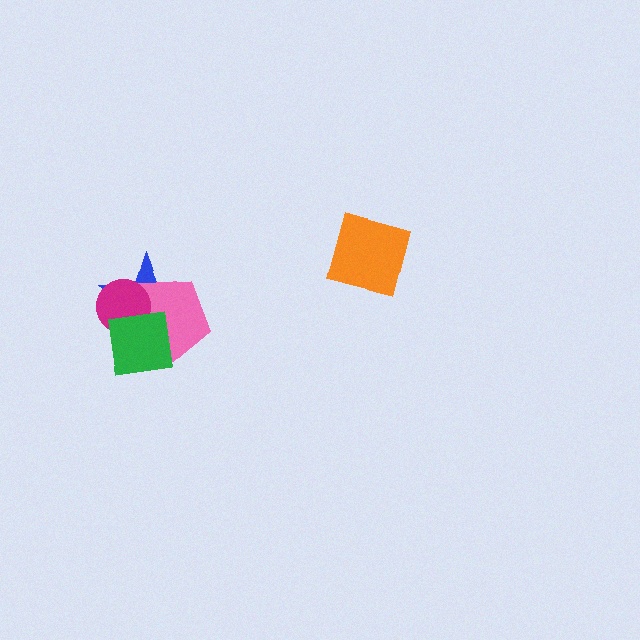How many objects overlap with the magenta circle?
3 objects overlap with the magenta circle.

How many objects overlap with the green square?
3 objects overlap with the green square.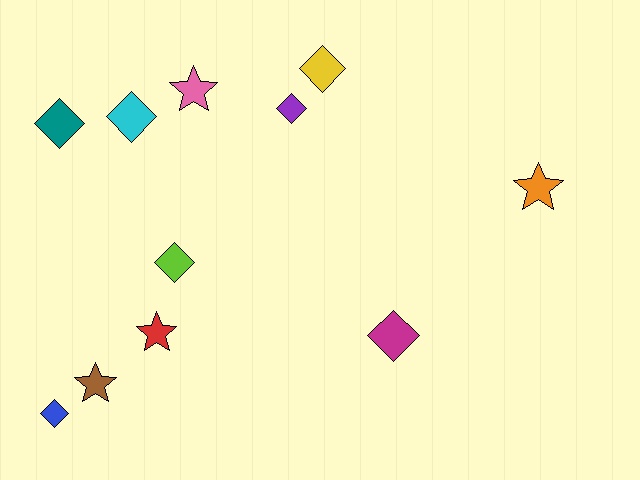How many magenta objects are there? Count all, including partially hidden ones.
There is 1 magenta object.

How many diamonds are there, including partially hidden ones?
There are 7 diamonds.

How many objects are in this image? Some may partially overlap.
There are 11 objects.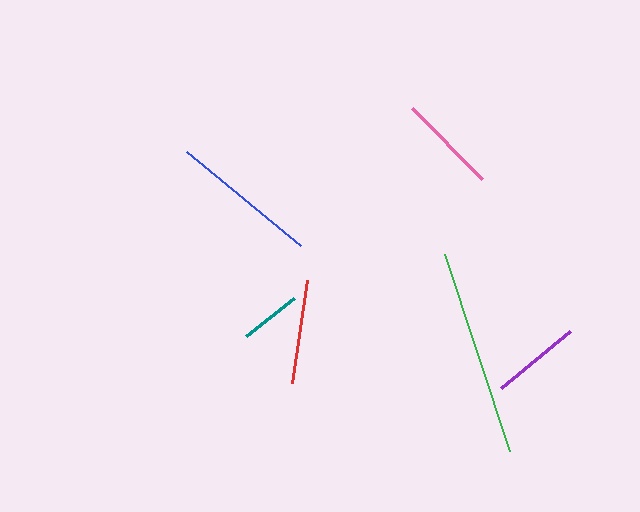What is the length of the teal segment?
The teal segment is approximately 61 pixels long.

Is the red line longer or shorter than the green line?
The green line is longer than the red line.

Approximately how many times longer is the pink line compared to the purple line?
The pink line is approximately 1.1 times the length of the purple line.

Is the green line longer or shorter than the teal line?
The green line is longer than the teal line.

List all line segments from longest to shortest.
From longest to shortest: green, blue, red, pink, purple, teal.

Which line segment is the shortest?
The teal line is the shortest at approximately 61 pixels.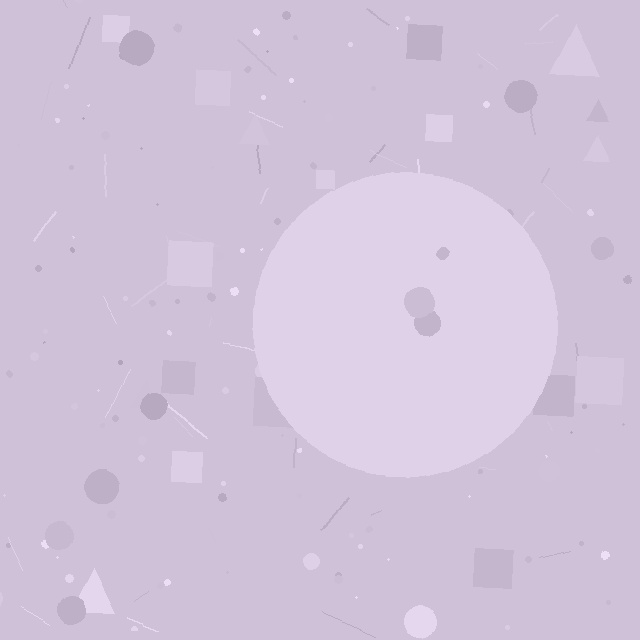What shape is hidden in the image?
A circle is hidden in the image.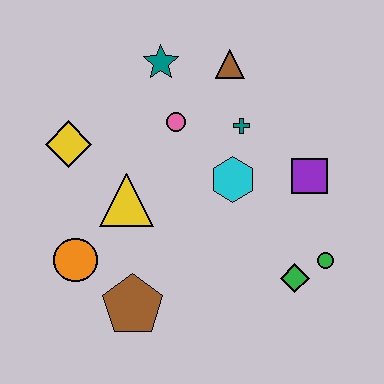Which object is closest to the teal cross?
The cyan hexagon is closest to the teal cross.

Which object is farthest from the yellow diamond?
The green circle is farthest from the yellow diamond.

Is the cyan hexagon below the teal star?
Yes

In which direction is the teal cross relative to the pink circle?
The teal cross is to the right of the pink circle.